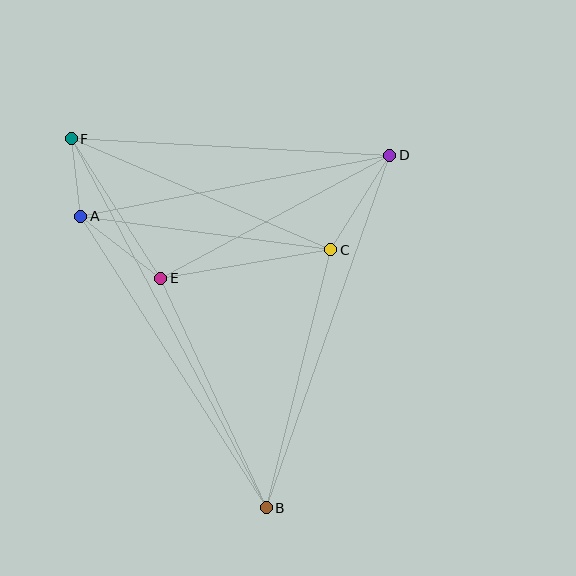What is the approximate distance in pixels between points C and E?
The distance between C and E is approximately 172 pixels.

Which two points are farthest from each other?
Points B and F are farthest from each other.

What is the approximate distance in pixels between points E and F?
The distance between E and F is approximately 166 pixels.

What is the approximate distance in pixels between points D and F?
The distance between D and F is approximately 318 pixels.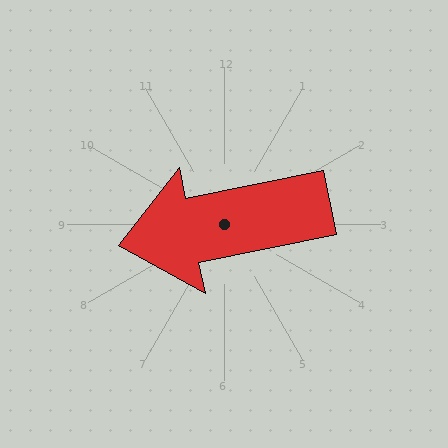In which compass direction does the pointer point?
West.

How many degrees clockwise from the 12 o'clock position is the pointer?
Approximately 259 degrees.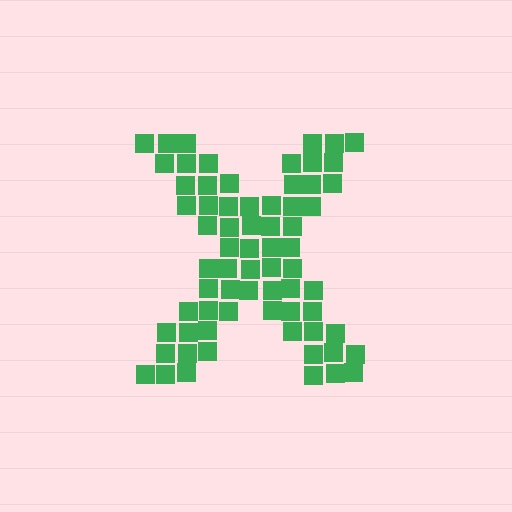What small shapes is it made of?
It is made of small squares.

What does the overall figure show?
The overall figure shows the letter X.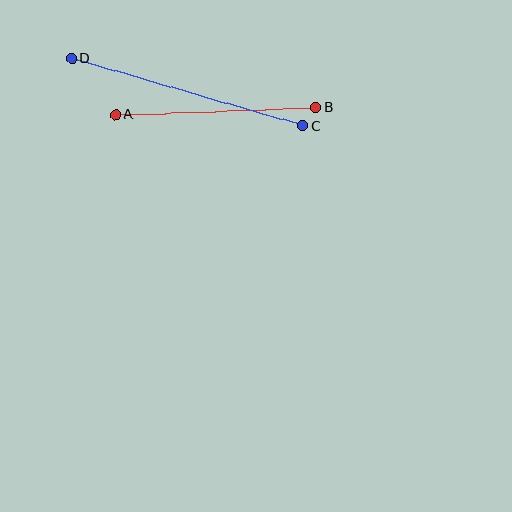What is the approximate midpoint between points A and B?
The midpoint is at approximately (216, 111) pixels.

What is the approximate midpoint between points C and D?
The midpoint is at approximately (187, 92) pixels.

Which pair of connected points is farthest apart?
Points C and D are farthest apart.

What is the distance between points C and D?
The distance is approximately 240 pixels.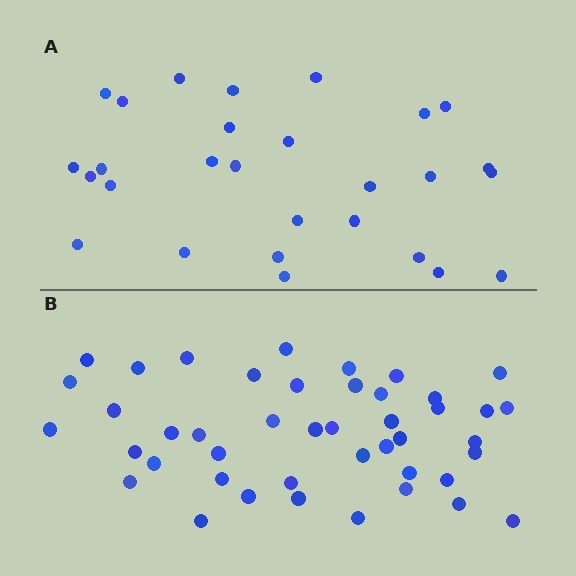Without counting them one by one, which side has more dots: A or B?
Region B (the bottom region) has more dots.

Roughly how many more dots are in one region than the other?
Region B has approximately 15 more dots than region A.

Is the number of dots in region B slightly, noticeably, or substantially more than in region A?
Region B has substantially more. The ratio is roughly 1.6 to 1.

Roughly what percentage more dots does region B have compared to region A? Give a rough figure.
About 55% more.